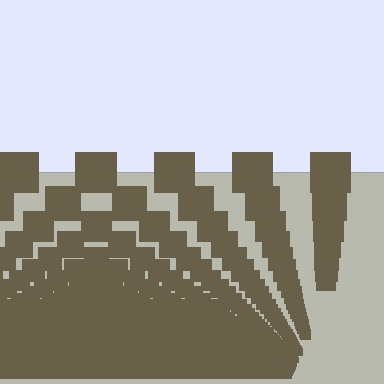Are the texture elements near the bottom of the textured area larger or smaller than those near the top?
Smaller. The gradient is inverted — elements near the bottom are smaller and denser.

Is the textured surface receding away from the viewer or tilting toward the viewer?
The surface appears to tilt toward the viewer. Texture elements get larger and sparser toward the top.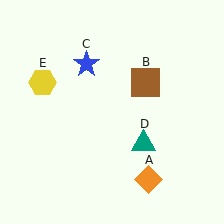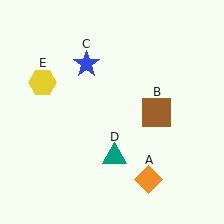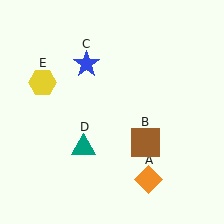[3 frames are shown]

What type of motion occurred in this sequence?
The brown square (object B), teal triangle (object D) rotated clockwise around the center of the scene.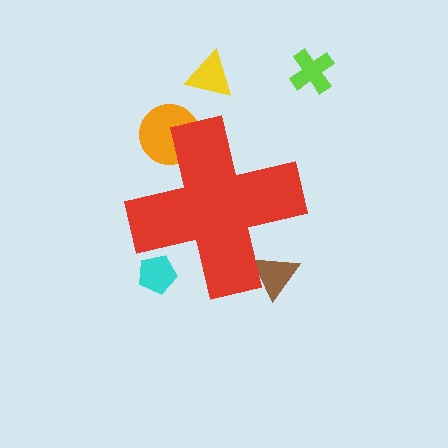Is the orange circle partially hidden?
Yes, the orange circle is partially hidden behind the red cross.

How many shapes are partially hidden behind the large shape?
3 shapes are partially hidden.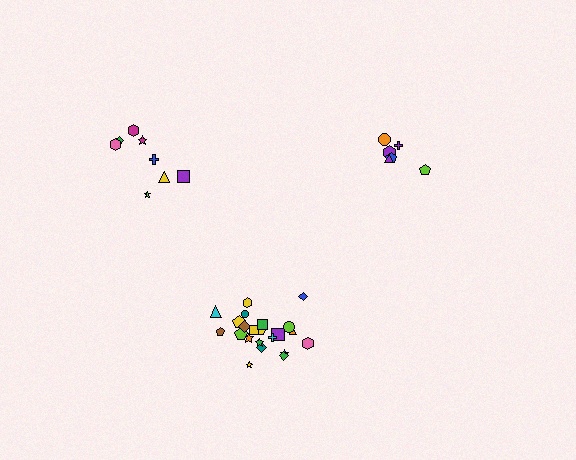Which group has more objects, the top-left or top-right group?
The top-left group.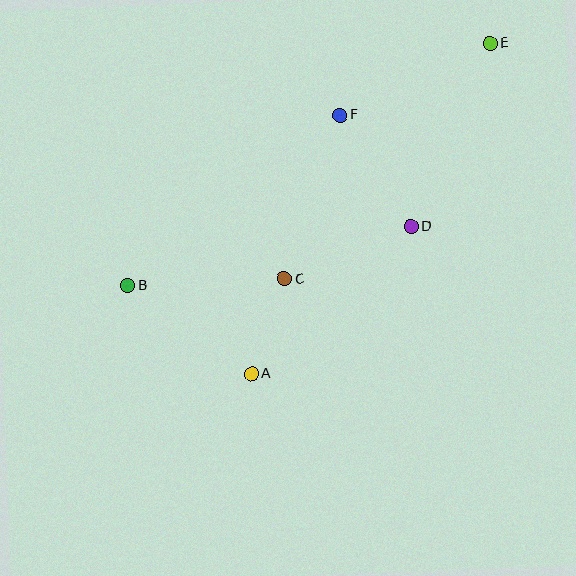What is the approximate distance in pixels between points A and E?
The distance between A and E is approximately 408 pixels.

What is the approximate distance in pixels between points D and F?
The distance between D and F is approximately 132 pixels.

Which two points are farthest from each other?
Points B and E are farthest from each other.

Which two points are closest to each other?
Points A and C are closest to each other.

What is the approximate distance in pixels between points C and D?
The distance between C and D is approximately 137 pixels.